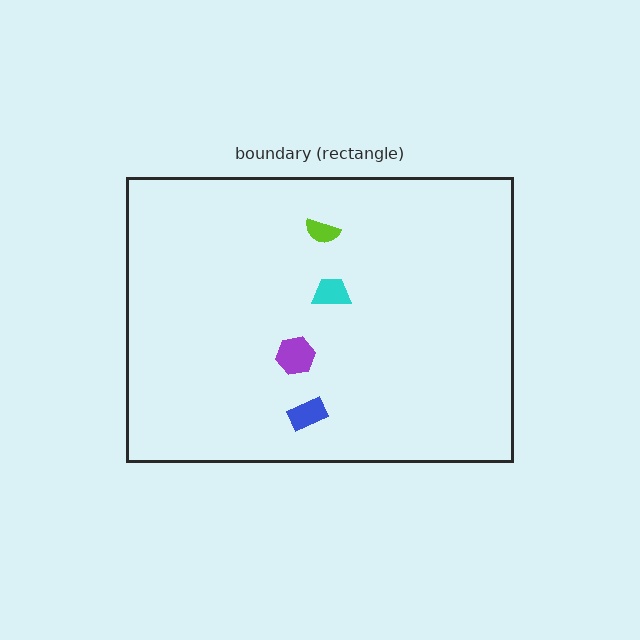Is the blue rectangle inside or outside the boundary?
Inside.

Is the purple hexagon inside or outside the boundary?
Inside.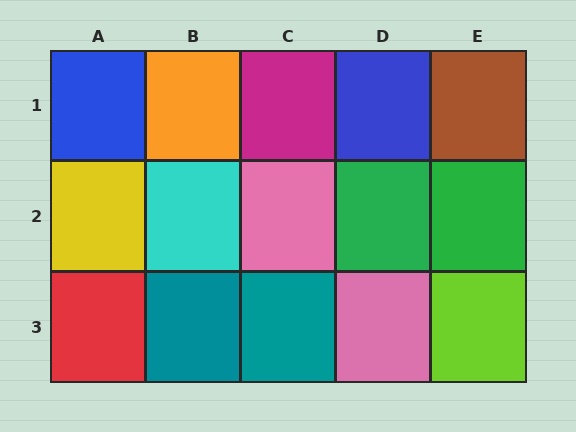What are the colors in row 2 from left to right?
Yellow, cyan, pink, green, green.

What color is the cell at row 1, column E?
Brown.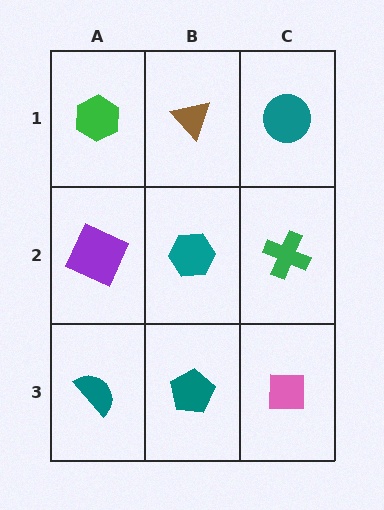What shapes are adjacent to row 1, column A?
A purple square (row 2, column A), a brown triangle (row 1, column B).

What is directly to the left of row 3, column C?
A teal pentagon.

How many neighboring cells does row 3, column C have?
2.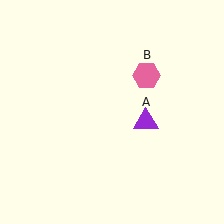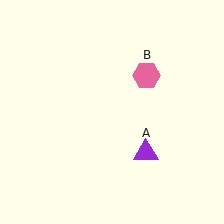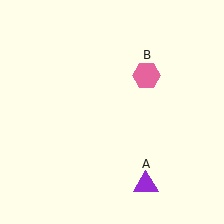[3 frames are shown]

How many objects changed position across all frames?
1 object changed position: purple triangle (object A).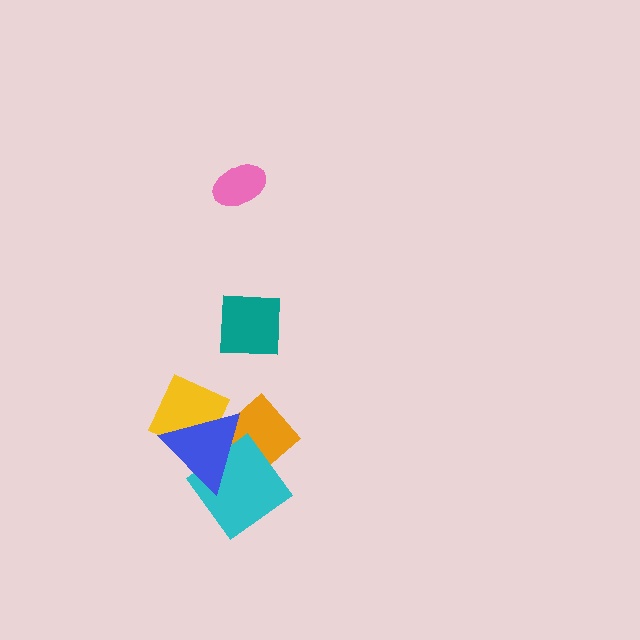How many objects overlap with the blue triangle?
3 objects overlap with the blue triangle.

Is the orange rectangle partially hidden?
Yes, it is partially covered by another shape.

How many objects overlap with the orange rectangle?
3 objects overlap with the orange rectangle.